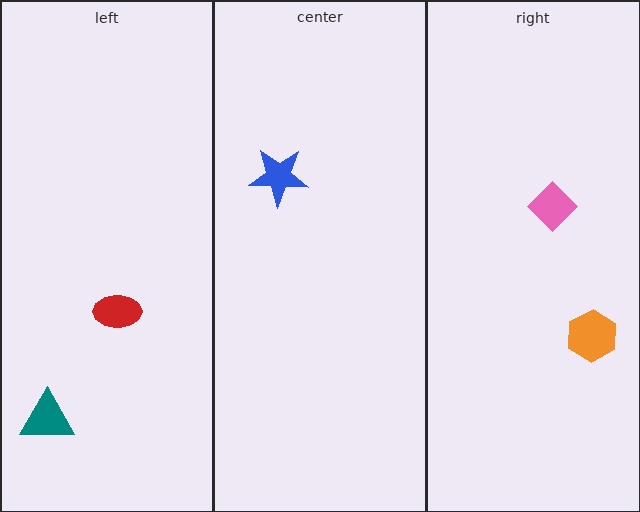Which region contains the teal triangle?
The left region.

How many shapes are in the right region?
2.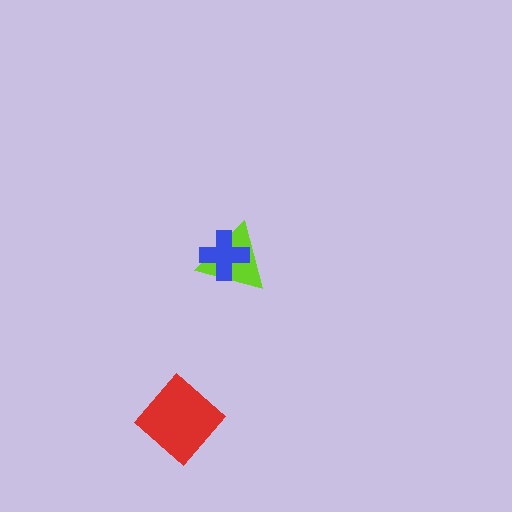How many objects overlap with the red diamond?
0 objects overlap with the red diamond.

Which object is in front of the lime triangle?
The blue cross is in front of the lime triangle.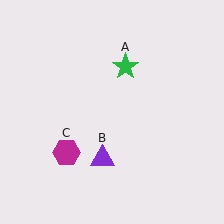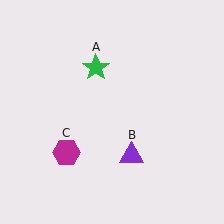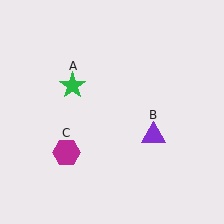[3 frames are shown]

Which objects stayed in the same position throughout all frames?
Magenta hexagon (object C) remained stationary.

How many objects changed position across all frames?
2 objects changed position: green star (object A), purple triangle (object B).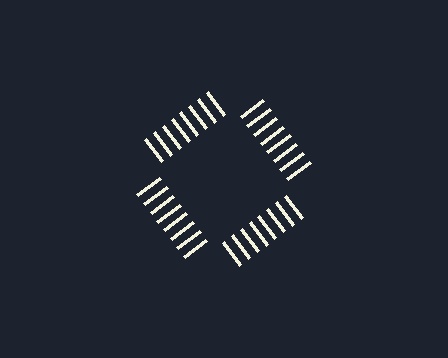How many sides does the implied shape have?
4 sides — the line-ends trace a square.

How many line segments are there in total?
32 — 8 along each of the 4 edges.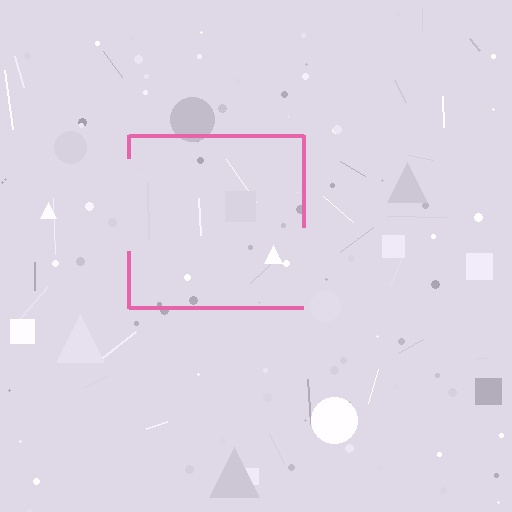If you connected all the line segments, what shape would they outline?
They would outline a square.